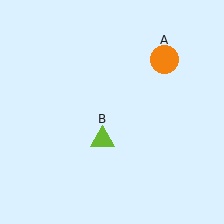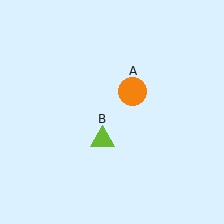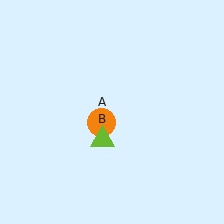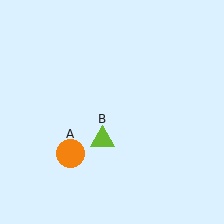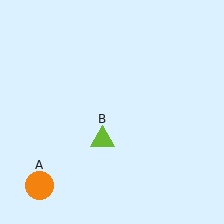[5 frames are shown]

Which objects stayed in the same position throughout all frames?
Lime triangle (object B) remained stationary.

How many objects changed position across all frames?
1 object changed position: orange circle (object A).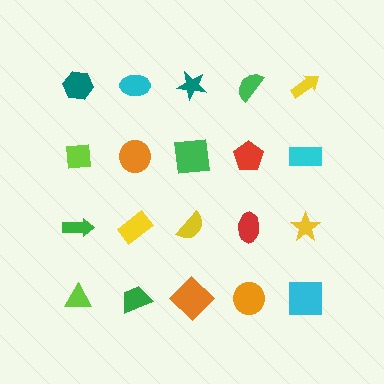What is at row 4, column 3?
An orange diamond.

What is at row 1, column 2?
A cyan ellipse.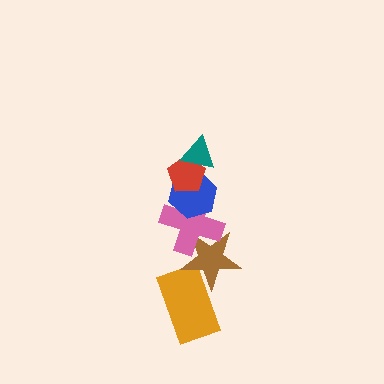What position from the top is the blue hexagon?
The blue hexagon is 3rd from the top.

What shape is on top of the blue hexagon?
The red pentagon is on top of the blue hexagon.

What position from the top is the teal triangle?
The teal triangle is 1st from the top.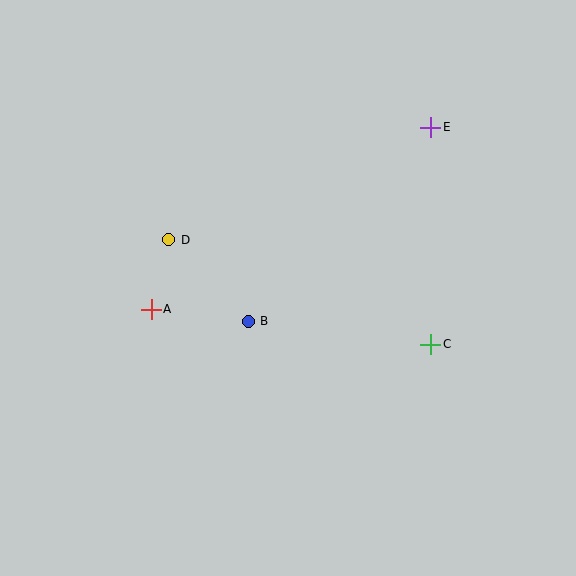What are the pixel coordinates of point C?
Point C is at (431, 344).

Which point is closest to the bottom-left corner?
Point A is closest to the bottom-left corner.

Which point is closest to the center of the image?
Point B at (248, 321) is closest to the center.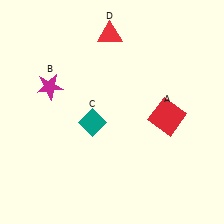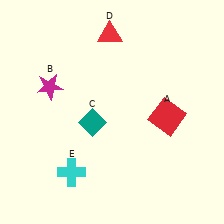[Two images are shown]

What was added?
A cyan cross (E) was added in Image 2.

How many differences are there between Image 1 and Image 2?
There is 1 difference between the two images.